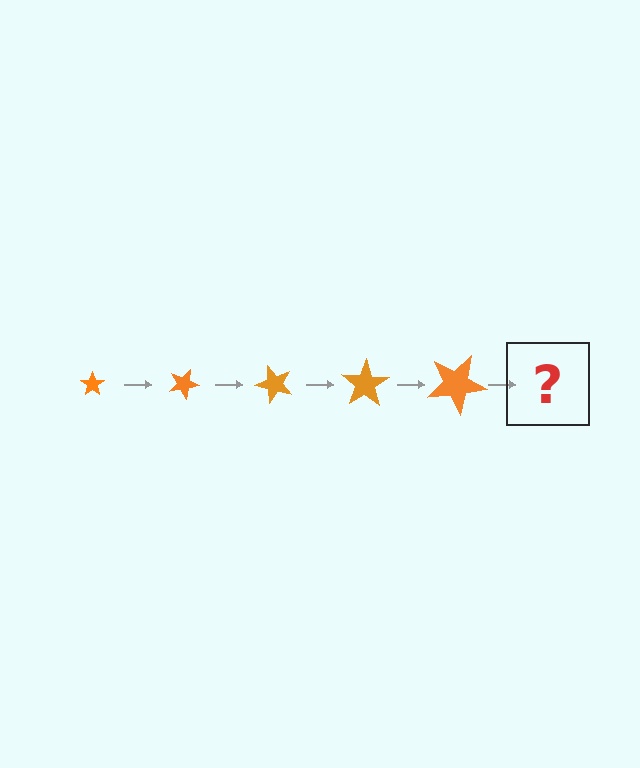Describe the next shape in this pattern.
It should be a star, larger than the previous one and rotated 125 degrees from the start.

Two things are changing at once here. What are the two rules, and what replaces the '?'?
The two rules are that the star grows larger each step and it rotates 25 degrees each step. The '?' should be a star, larger than the previous one and rotated 125 degrees from the start.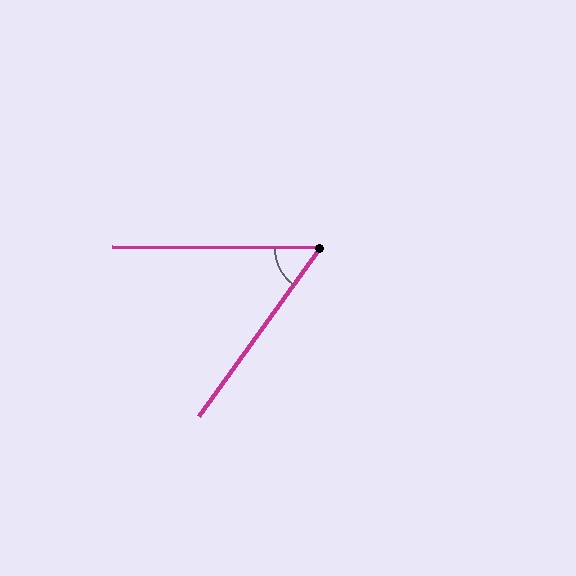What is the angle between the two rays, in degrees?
Approximately 55 degrees.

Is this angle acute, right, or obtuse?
It is acute.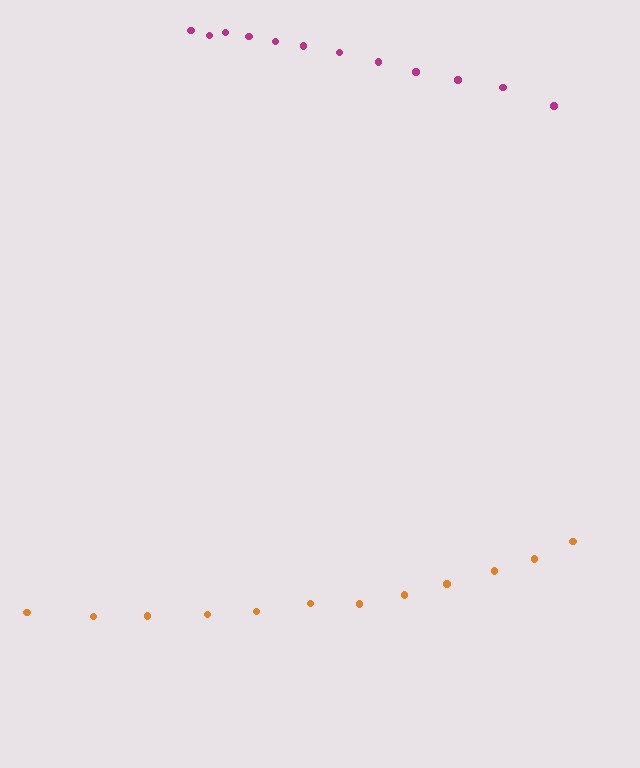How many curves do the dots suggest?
There are 2 distinct paths.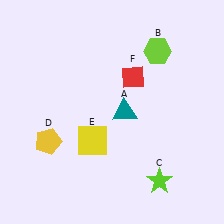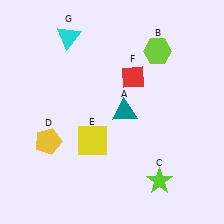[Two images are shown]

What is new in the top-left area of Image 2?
A cyan triangle (G) was added in the top-left area of Image 2.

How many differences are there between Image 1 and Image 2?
There is 1 difference between the two images.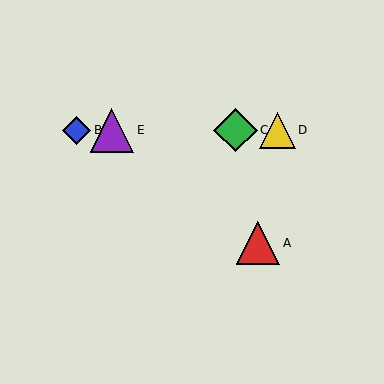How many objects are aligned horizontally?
4 objects (B, C, D, E) are aligned horizontally.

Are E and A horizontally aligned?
No, E is at y≈130 and A is at y≈243.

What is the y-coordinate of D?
Object D is at y≈130.